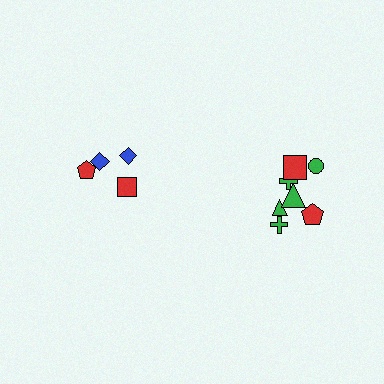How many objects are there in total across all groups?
There are 11 objects.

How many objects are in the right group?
There are 7 objects.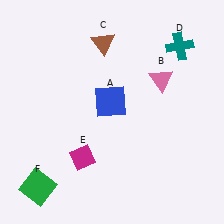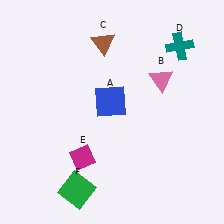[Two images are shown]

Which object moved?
The green square (F) moved right.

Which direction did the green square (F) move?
The green square (F) moved right.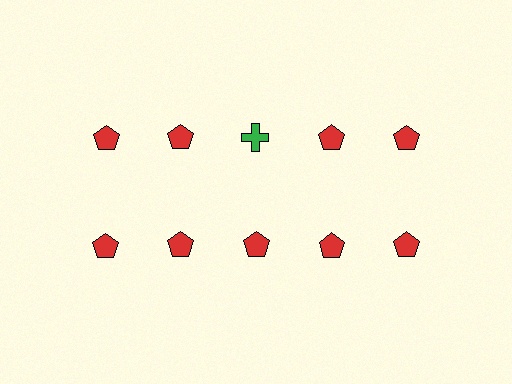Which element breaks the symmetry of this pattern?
The green cross in the top row, center column breaks the symmetry. All other shapes are red pentagons.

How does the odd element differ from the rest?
It differs in both color (green instead of red) and shape (cross instead of pentagon).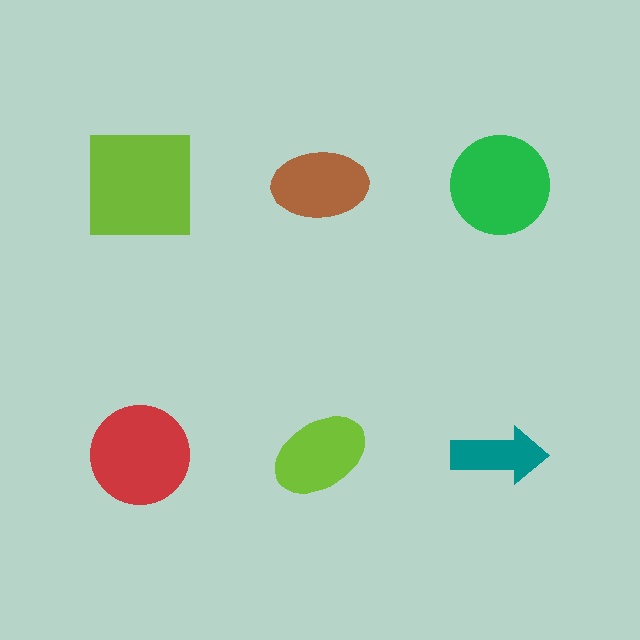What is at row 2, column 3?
A teal arrow.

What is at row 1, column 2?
A brown ellipse.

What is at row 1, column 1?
A lime square.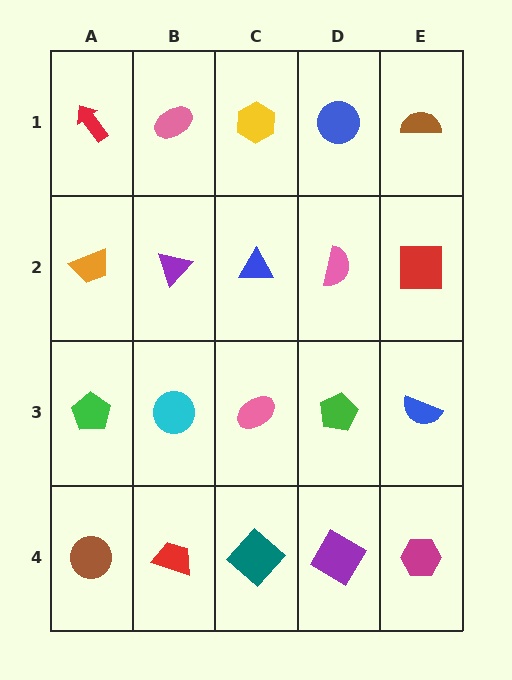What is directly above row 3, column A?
An orange trapezoid.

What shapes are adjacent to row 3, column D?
A pink semicircle (row 2, column D), a purple diamond (row 4, column D), a pink ellipse (row 3, column C), a blue semicircle (row 3, column E).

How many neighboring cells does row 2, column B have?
4.